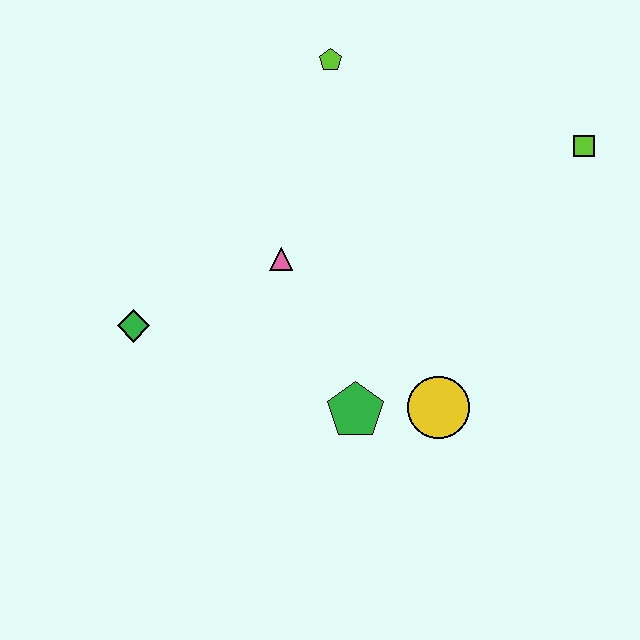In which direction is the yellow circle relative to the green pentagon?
The yellow circle is to the right of the green pentagon.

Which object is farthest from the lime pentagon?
The yellow circle is farthest from the lime pentagon.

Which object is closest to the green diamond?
The pink triangle is closest to the green diamond.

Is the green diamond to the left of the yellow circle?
Yes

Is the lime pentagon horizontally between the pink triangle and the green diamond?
No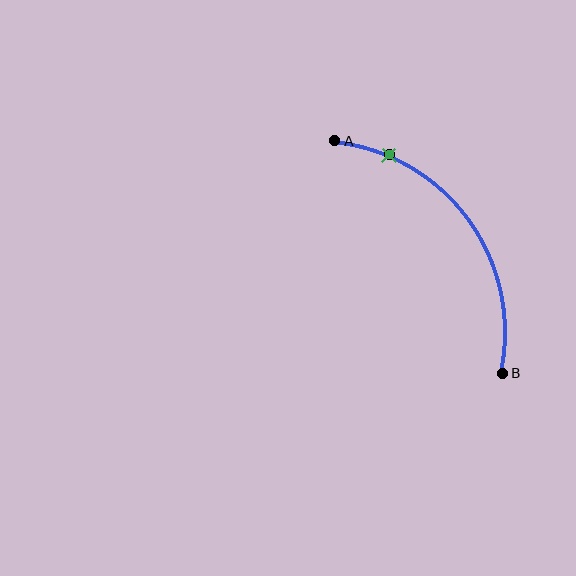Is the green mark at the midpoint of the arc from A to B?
No. The green mark lies on the arc but is closer to endpoint A. The arc midpoint would be at the point on the curve equidistant along the arc from both A and B.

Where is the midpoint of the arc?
The arc midpoint is the point on the curve farthest from the straight line joining A and B. It sits above and to the right of that line.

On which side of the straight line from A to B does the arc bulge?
The arc bulges above and to the right of the straight line connecting A and B.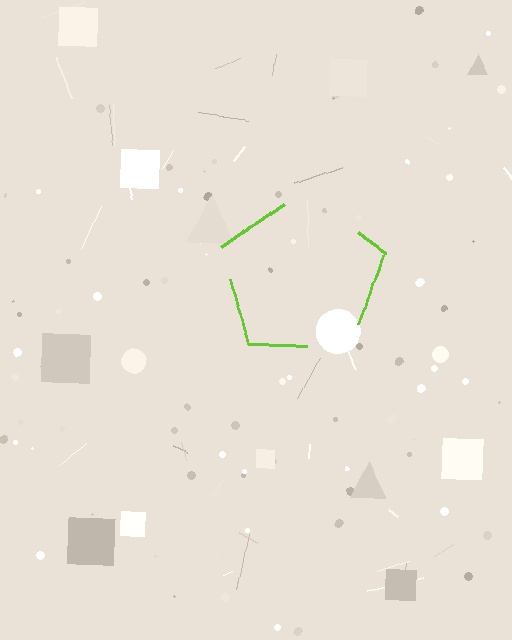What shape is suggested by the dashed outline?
The dashed outline suggests a pentagon.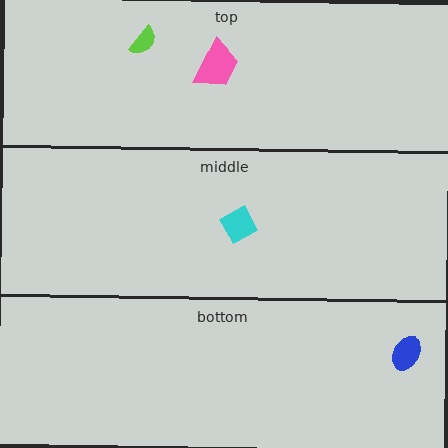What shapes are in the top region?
The pink trapezoid, the lime semicircle.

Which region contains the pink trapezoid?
The top region.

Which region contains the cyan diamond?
The middle region.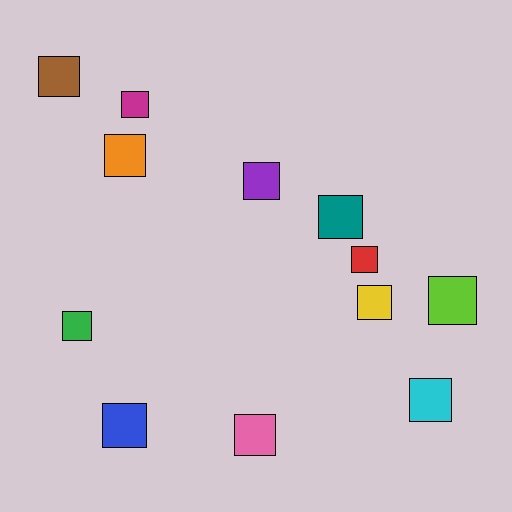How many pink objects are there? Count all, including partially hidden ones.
There is 1 pink object.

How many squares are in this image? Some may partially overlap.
There are 12 squares.